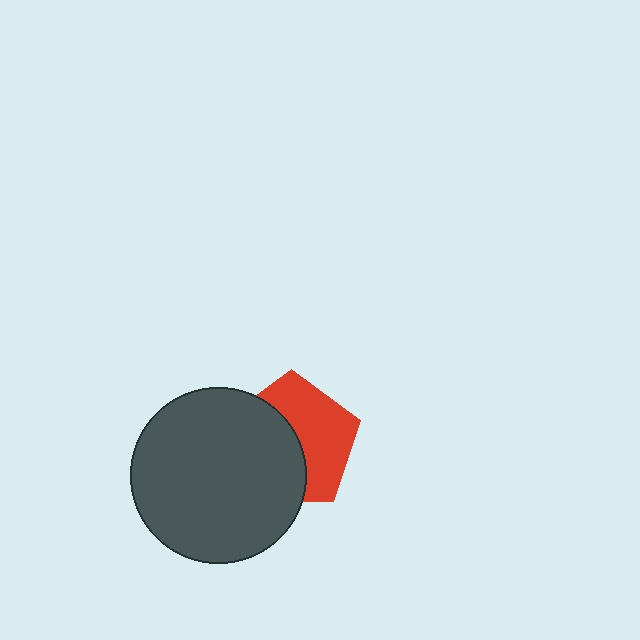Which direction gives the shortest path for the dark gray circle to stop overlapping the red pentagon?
Moving left gives the shortest separation.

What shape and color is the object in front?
The object in front is a dark gray circle.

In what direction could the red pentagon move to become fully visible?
The red pentagon could move right. That would shift it out from behind the dark gray circle entirely.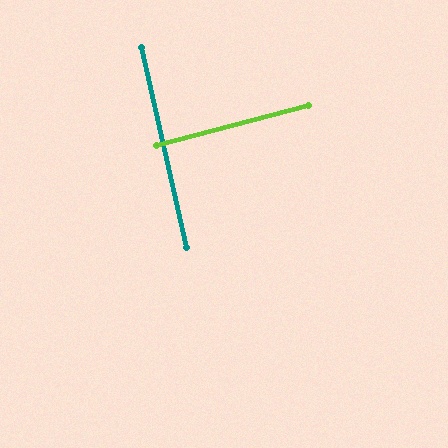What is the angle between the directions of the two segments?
Approximately 88 degrees.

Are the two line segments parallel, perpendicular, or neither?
Perpendicular — they meet at approximately 88°.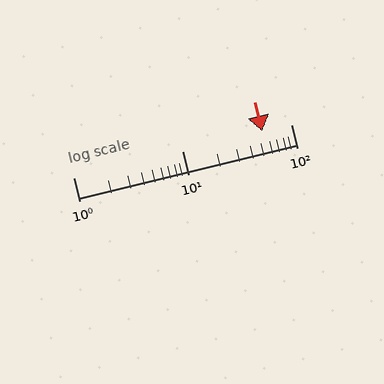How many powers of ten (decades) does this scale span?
The scale spans 2 decades, from 1 to 100.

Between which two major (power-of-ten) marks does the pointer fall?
The pointer is between 10 and 100.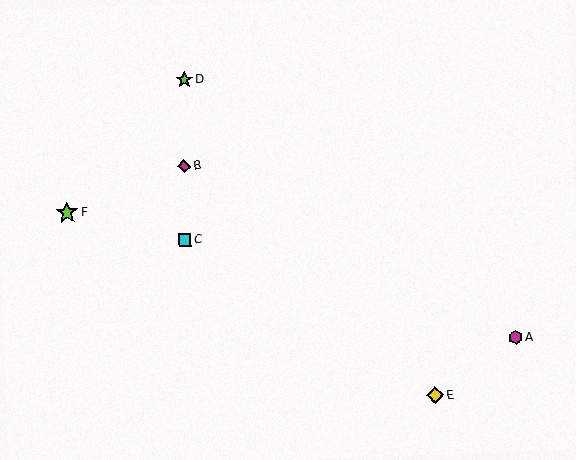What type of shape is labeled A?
Shape A is a magenta hexagon.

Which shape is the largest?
The lime star (labeled F) is the largest.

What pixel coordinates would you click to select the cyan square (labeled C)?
Click at (185, 240) to select the cyan square C.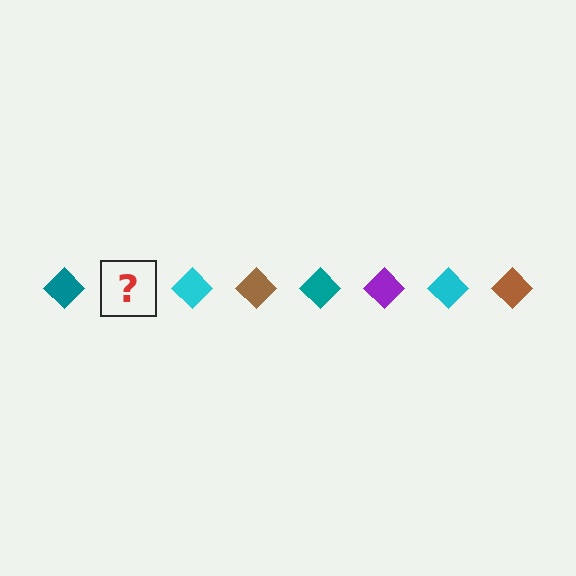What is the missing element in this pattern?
The missing element is a purple diamond.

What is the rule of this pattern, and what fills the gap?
The rule is that the pattern cycles through teal, purple, cyan, brown diamonds. The gap should be filled with a purple diamond.